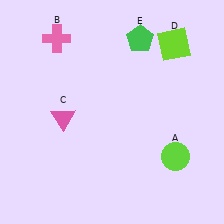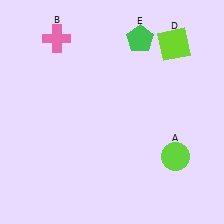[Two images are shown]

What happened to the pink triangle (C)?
The pink triangle (C) was removed in Image 2. It was in the bottom-left area of Image 1.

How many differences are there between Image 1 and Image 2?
There is 1 difference between the two images.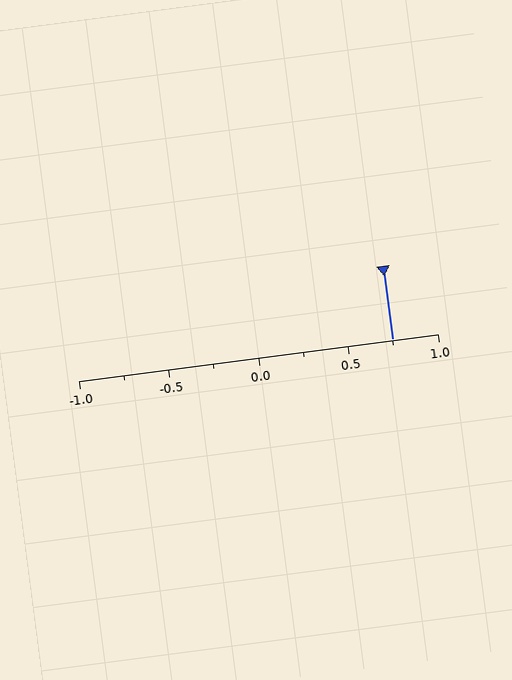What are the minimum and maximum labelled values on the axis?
The axis runs from -1.0 to 1.0.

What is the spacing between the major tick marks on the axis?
The major ticks are spaced 0.5 apart.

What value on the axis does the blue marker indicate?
The marker indicates approximately 0.75.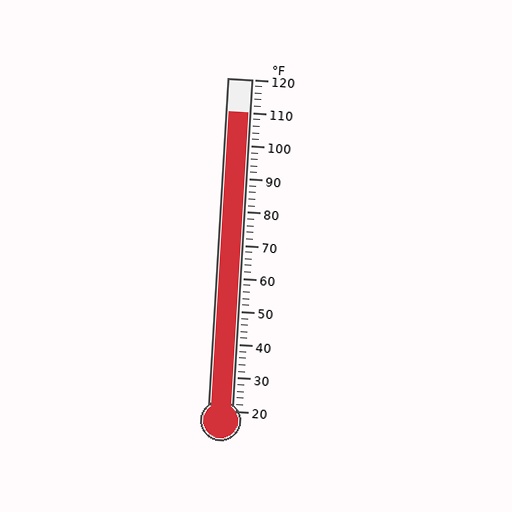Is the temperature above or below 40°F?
The temperature is above 40°F.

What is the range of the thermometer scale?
The thermometer scale ranges from 20°F to 120°F.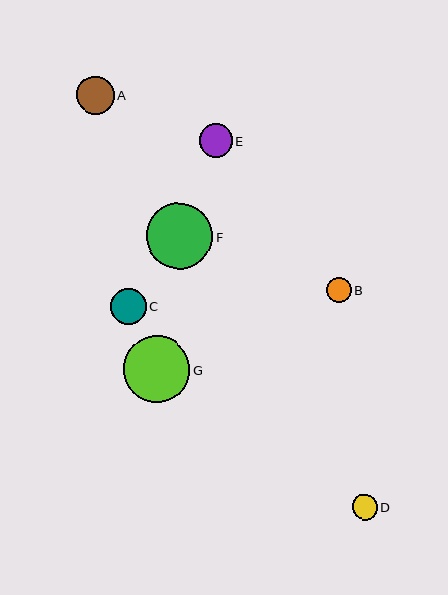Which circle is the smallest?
Circle B is the smallest with a size of approximately 25 pixels.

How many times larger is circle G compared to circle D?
Circle G is approximately 2.6 times the size of circle D.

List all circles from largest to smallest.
From largest to smallest: G, F, A, C, E, D, B.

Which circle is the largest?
Circle G is the largest with a size of approximately 67 pixels.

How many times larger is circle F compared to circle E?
Circle F is approximately 2.0 times the size of circle E.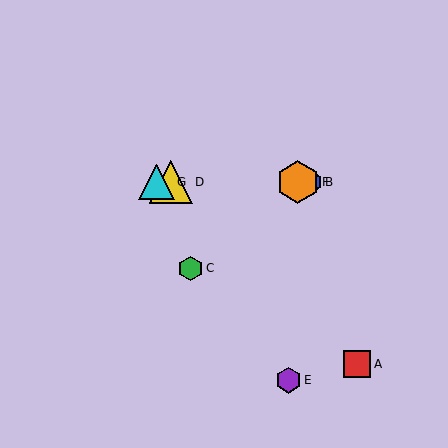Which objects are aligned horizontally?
Objects B, D, F, G are aligned horizontally.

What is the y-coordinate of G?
Object G is at y≈182.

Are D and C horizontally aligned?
No, D is at y≈182 and C is at y≈268.